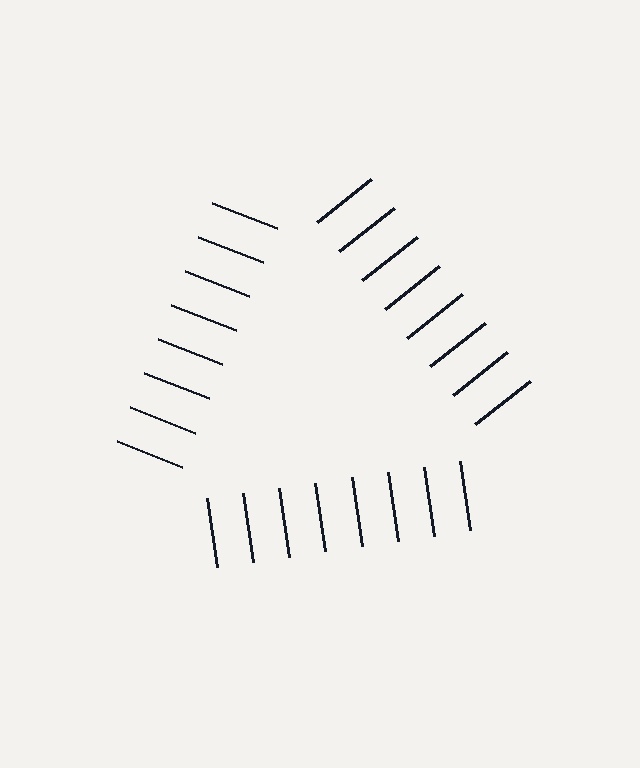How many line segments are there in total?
24 — 8 along each of the 3 edges.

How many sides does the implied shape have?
3 sides — the line-ends trace a triangle.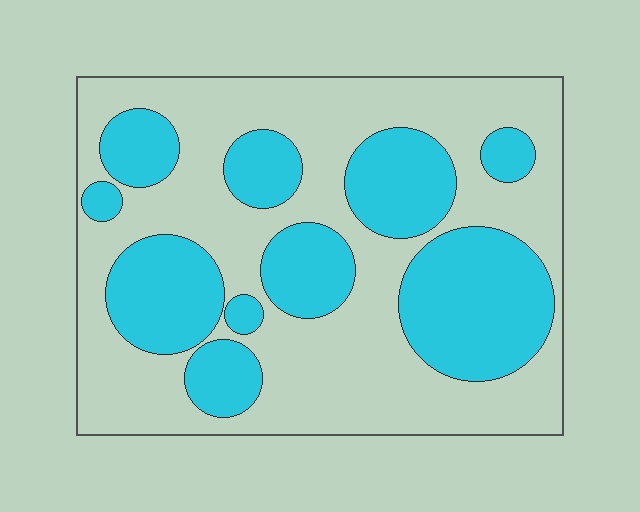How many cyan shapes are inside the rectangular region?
10.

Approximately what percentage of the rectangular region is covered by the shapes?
Approximately 40%.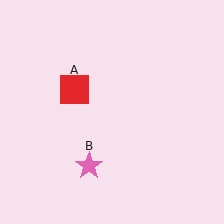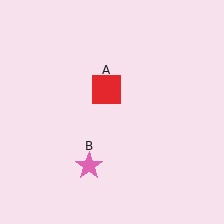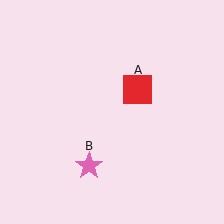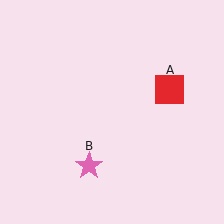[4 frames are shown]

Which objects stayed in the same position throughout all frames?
Pink star (object B) remained stationary.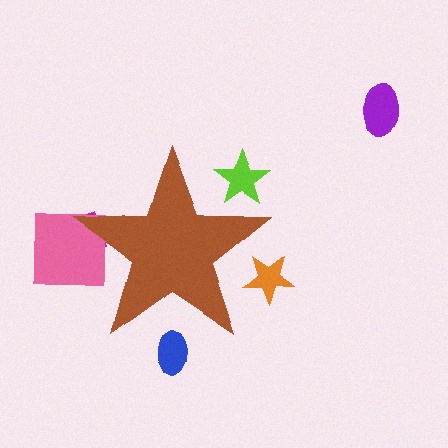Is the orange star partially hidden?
Yes, the orange star is partially hidden behind the brown star.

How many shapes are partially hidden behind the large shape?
5 shapes are partially hidden.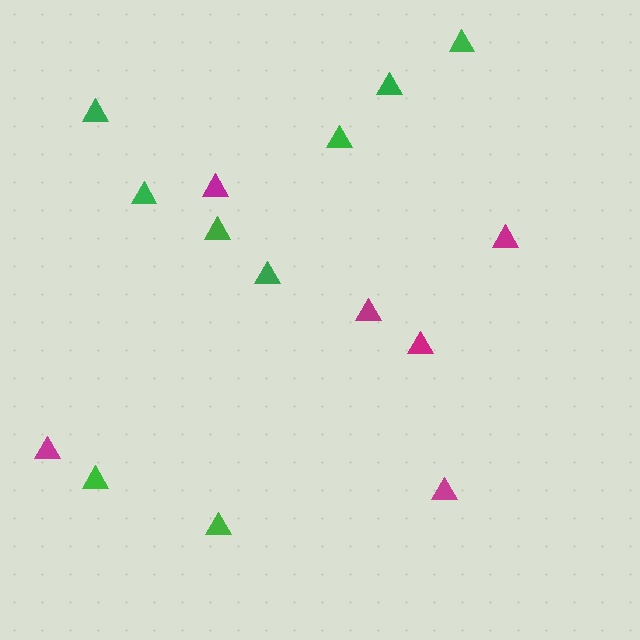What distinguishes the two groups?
There are 2 groups: one group of magenta triangles (6) and one group of green triangles (9).